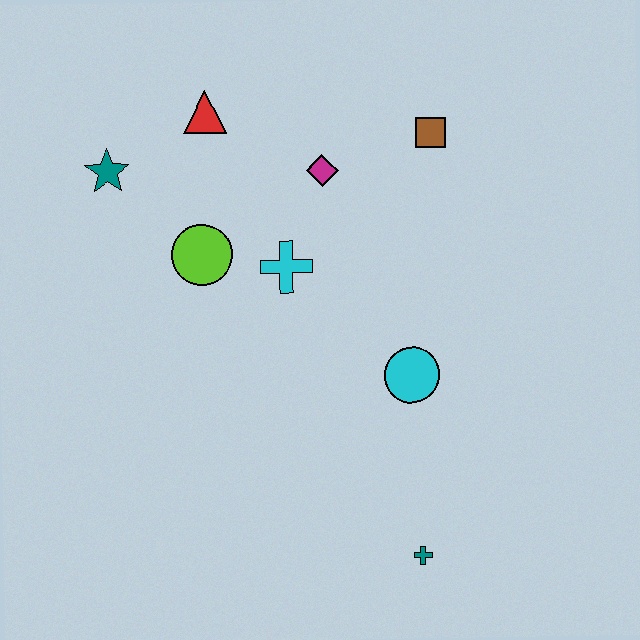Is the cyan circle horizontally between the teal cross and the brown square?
No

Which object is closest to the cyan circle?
The cyan cross is closest to the cyan circle.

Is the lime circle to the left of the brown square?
Yes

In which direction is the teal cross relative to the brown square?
The teal cross is below the brown square.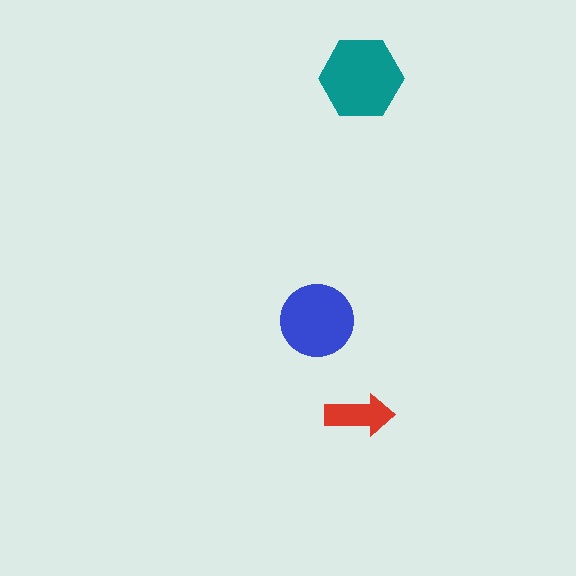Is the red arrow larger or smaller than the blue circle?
Smaller.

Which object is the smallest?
The red arrow.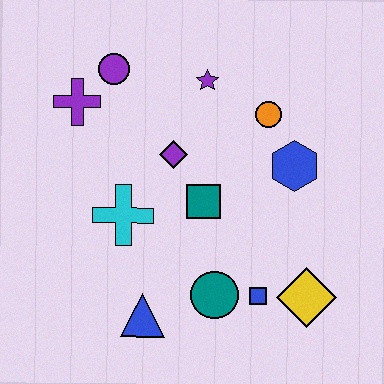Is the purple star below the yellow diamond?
No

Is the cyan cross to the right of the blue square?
No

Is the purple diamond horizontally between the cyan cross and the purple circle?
No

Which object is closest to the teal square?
The purple diamond is closest to the teal square.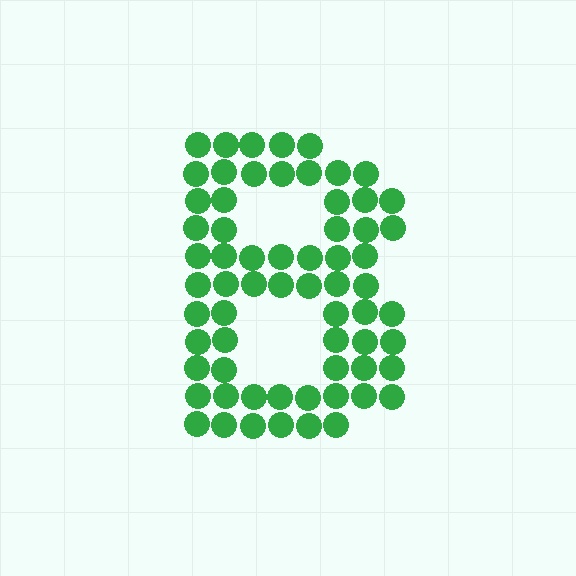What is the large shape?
The large shape is the letter B.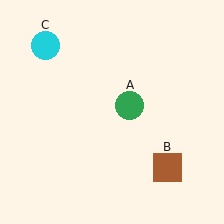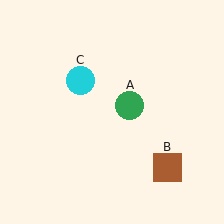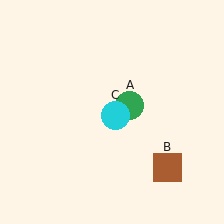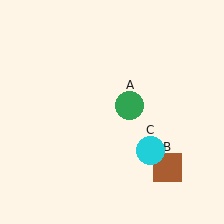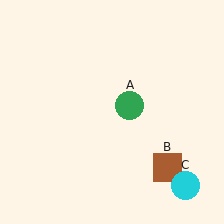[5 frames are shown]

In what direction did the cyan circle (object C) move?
The cyan circle (object C) moved down and to the right.